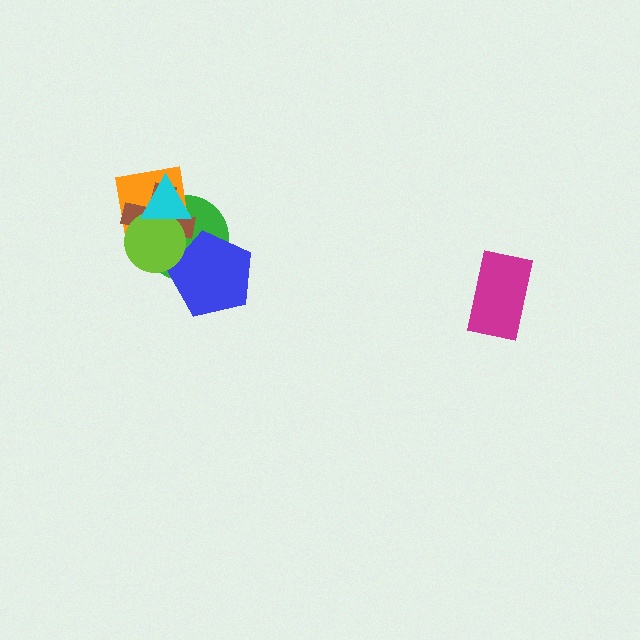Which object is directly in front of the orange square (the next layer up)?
The brown cross is directly in front of the orange square.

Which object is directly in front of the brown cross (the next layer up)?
The lime circle is directly in front of the brown cross.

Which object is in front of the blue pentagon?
The lime circle is in front of the blue pentagon.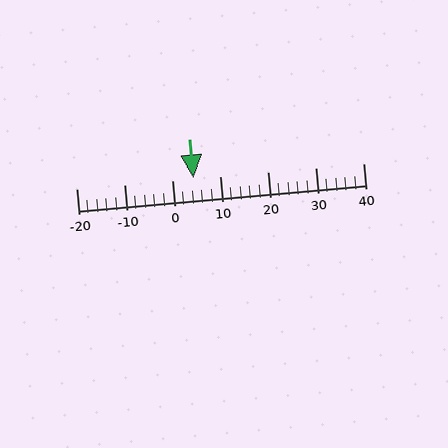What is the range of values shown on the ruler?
The ruler shows values from -20 to 40.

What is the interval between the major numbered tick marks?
The major tick marks are spaced 10 units apart.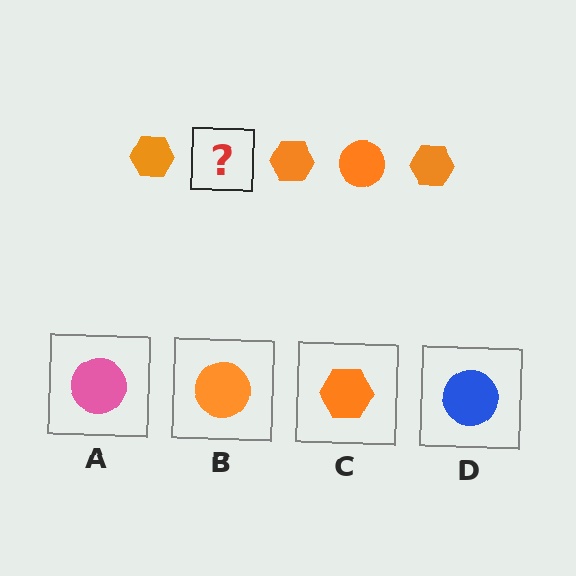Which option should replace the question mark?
Option B.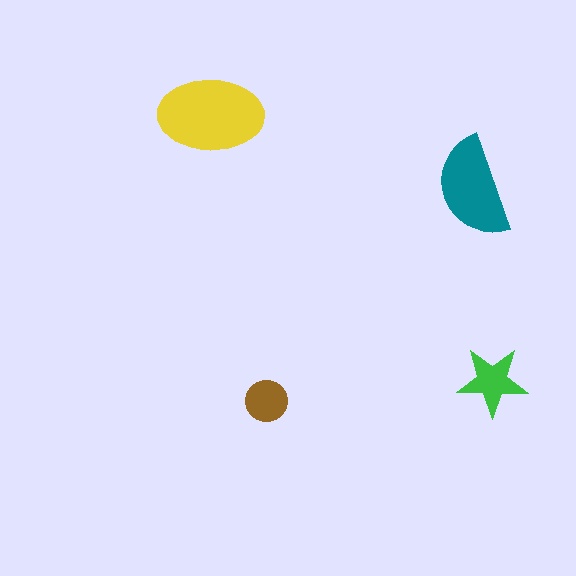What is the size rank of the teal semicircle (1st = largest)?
2nd.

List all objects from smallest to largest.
The brown circle, the green star, the teal semicircle, the yellow ellipse.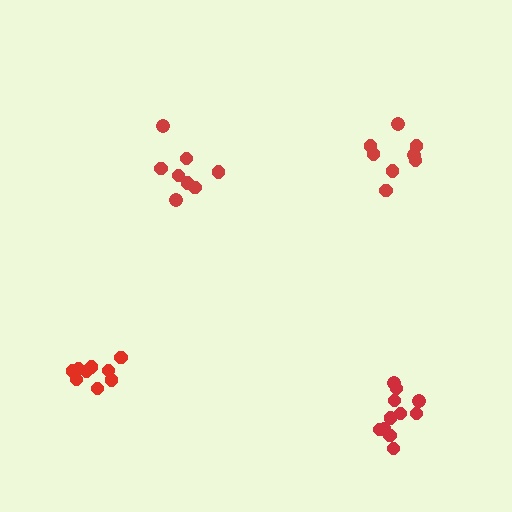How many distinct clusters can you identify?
There are 4 distinct clusters.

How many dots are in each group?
Group 1: 8 dots, Group 2: 8 dots, Group 3: 9 dots, Group 4: 11 dots (36 total).